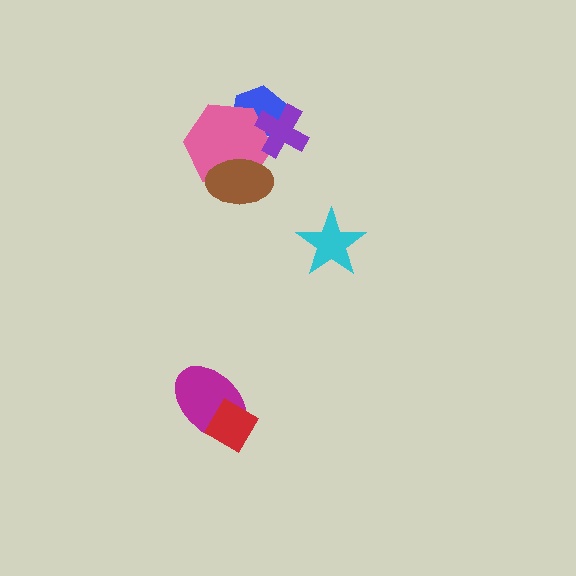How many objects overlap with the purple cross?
2 objects overlap with the purple cross.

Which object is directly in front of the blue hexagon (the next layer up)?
The pink hexagon is directly in front of the blue hexagon.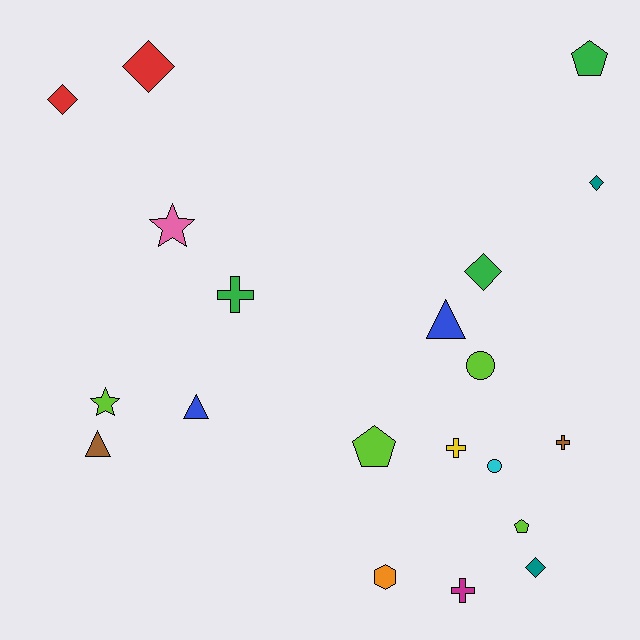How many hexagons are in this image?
There is 1 hexagon.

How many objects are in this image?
There are 20 objects.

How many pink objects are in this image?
There is 1 pink object.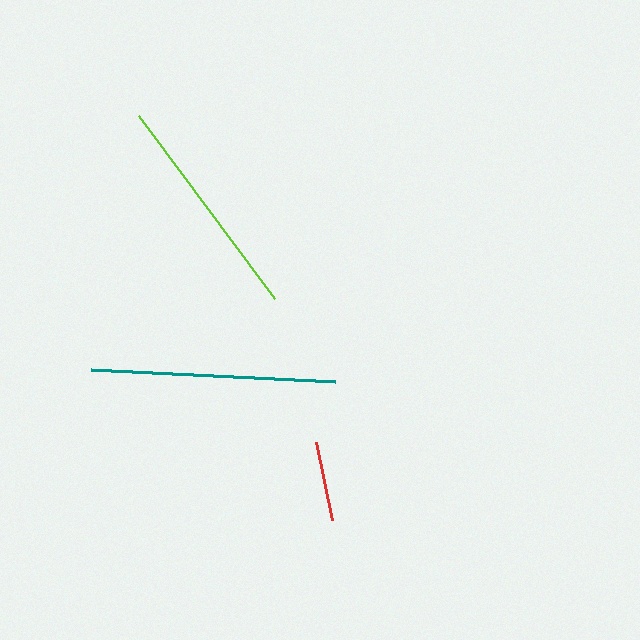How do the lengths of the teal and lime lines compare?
The teal and lime lines are approximately the same length.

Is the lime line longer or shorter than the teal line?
The teal line is longer than the lime line.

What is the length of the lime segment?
The lime segment is approximately 228 pixels long.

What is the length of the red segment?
The red segment is approximately 80 pixels long.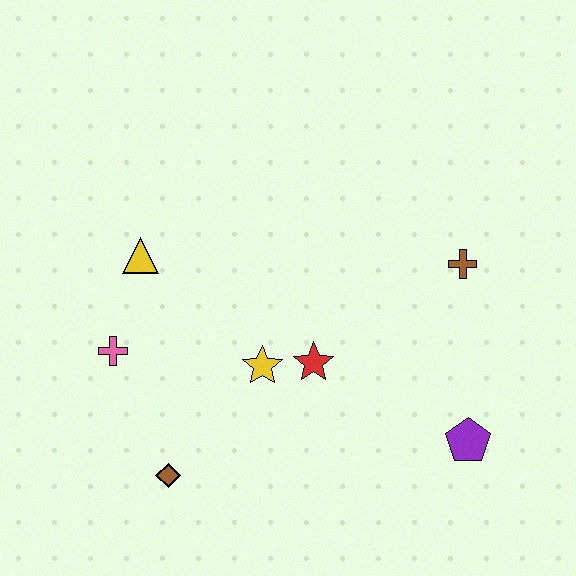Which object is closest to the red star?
The yellow star is closest to the red star.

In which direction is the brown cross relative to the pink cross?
The brown cross is to the right of the pink cross.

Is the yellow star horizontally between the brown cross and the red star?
No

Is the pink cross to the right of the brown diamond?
No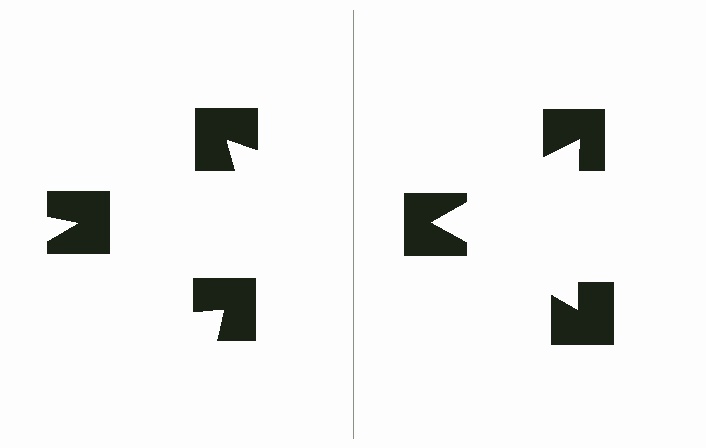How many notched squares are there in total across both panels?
6 — 3 on each side.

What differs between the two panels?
The notched squares are positioned identically on both sides; only the wedge orientations differ. On the right they align to a triangle; on the left they are misaligned.